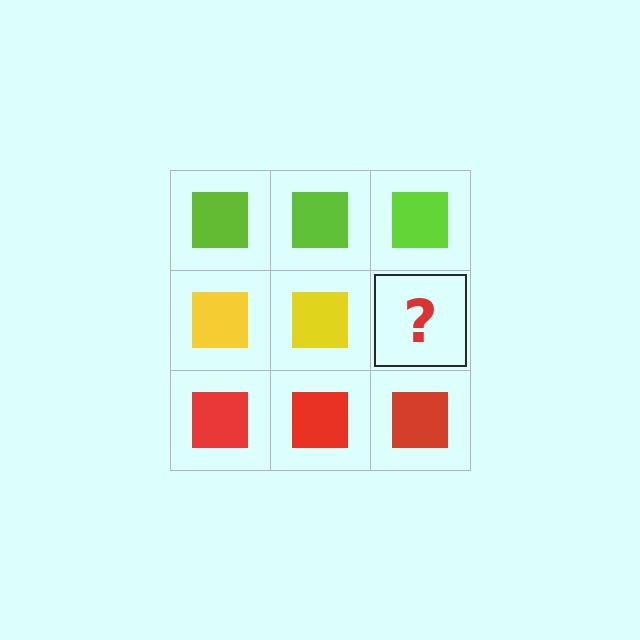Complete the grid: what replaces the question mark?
The question mark should be replaced with a yellow square.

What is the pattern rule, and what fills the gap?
The rule is that each row has a consistent color. The gap should be filled with a yellow square.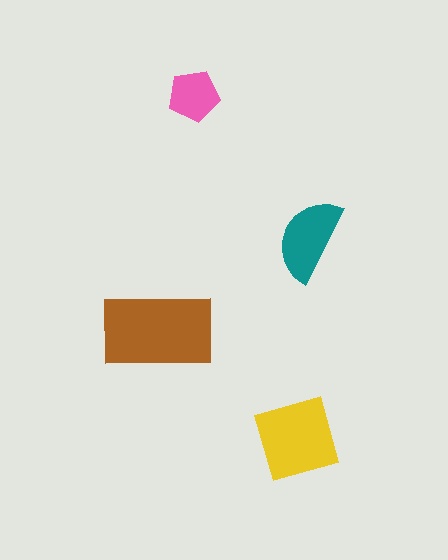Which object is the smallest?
The pink pentagon.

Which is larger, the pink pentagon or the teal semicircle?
The teal semicircle.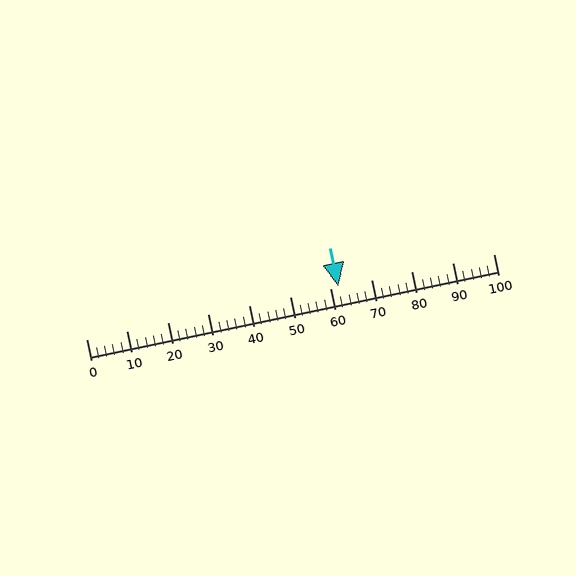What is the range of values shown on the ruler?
The ruler shows values from 0 to 100.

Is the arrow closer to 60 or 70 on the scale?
The arrow is closer to 60.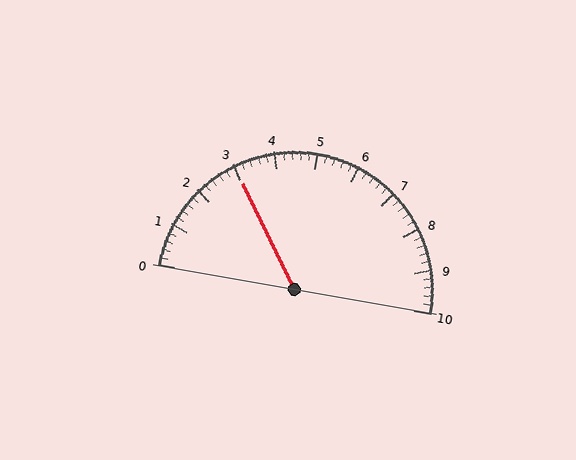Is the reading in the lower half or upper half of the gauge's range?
The reading is in the lower half of the range (0 to 10).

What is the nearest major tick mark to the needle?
The nearest major tick mark is 3.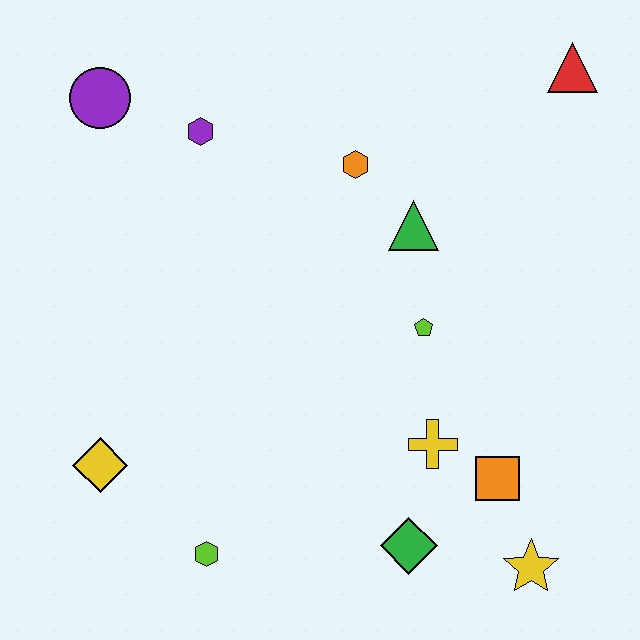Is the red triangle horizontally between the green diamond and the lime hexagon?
No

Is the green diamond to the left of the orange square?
Yes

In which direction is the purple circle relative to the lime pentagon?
The purple circle is to the left of the lime pentagon.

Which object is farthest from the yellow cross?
The purple circle is farthest from the yellow cross.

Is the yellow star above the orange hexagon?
No